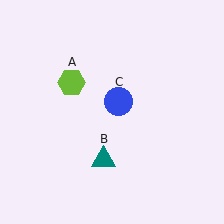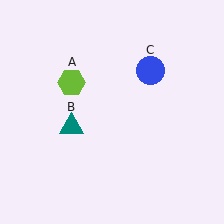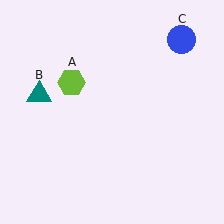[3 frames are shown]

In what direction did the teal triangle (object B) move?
The teal triangle (object B) moved up and to the left.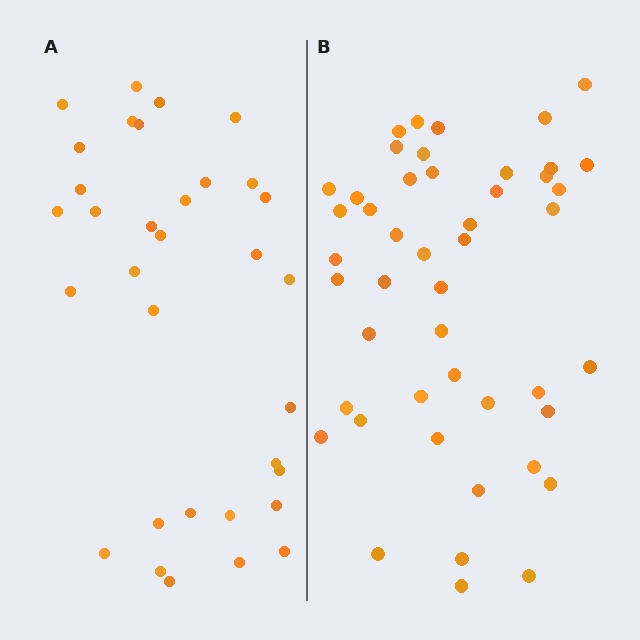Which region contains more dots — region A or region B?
Region B (the right region) has more dots.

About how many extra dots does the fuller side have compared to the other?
Region B has approximately 15 more dots than region A.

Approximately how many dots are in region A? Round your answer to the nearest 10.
About 30 dots. (The exact count is 33, which rounds to 30.)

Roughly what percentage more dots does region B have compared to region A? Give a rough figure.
About 40% more.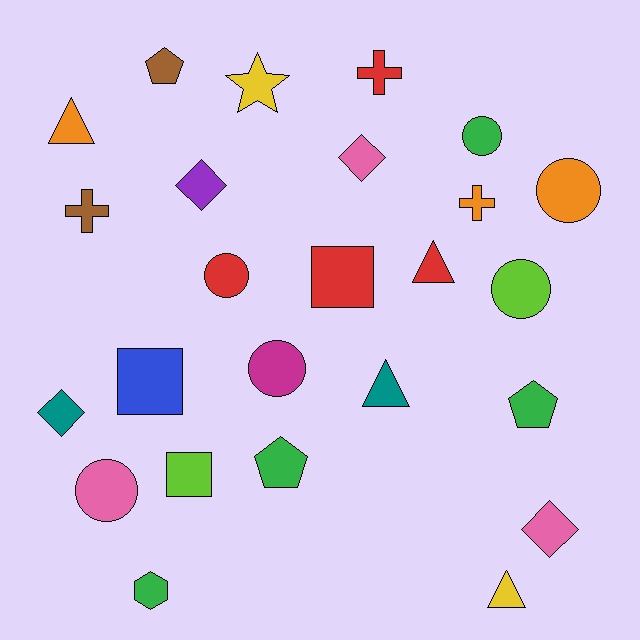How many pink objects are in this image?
There are 3 pink objects.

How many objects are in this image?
There are 25 objects.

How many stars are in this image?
There is 1 star.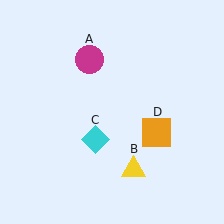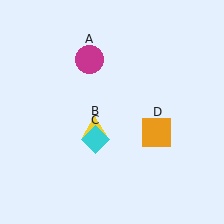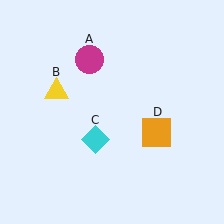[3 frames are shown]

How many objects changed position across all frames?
1 object changed position: yellow triangle (object B).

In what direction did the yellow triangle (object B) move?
The yellow triangle (object B) moved up and to the left.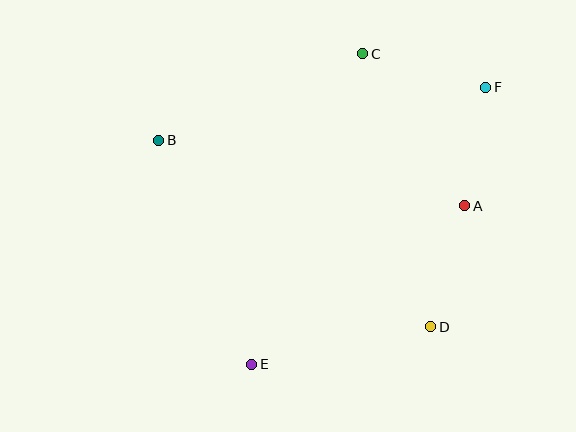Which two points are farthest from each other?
Points E and F are farthest from each other.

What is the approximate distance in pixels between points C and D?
The distance between C and D is approximately 281 pixels.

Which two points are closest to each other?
Points A and F are closest to each other.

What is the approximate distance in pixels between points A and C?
The distance between A and C is approximately 183 pixels.